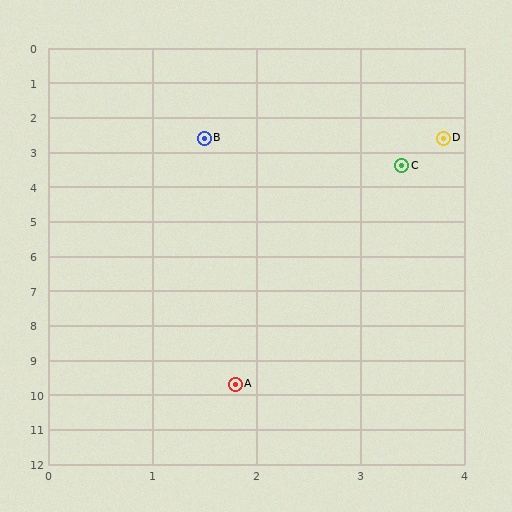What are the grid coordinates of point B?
Point B is at approximately (1.5, 2.6).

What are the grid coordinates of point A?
Point A is at approximately (1.8, 9.7).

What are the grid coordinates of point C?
Point C is at approximately (3.4, 3.4).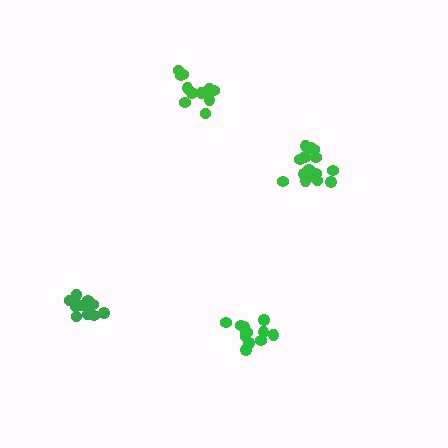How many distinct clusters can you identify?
There are 4 distinct clusters.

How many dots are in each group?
Group 1: 12 dots, Group 2: 12 dots, Group 3: 15 dots, Group 4: 11 dots (50 total).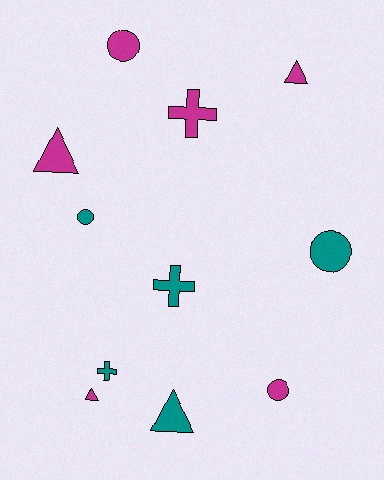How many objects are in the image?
There are 11 objects.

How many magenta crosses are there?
There is 1 magenta cross.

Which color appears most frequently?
Magenta, with 6 objects.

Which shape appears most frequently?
Circle, with 4 objects.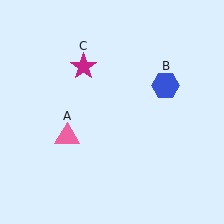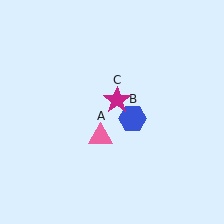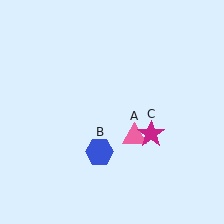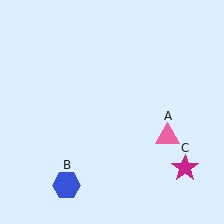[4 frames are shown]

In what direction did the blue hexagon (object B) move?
The blue hexagon (object B) moved down and to the left.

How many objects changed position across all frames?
3 objects changed position: pink triangle (object A), blue hexagon (object B), magenta star (object C).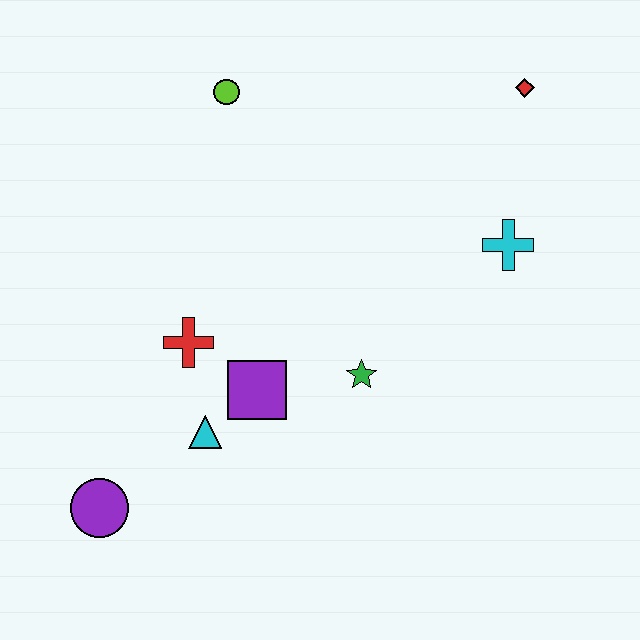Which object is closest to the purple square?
The cyan triangle is closest to the purple square.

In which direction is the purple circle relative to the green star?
The purple circle is to the left of the green star.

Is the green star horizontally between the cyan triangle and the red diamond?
Yes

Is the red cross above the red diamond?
No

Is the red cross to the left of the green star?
Yes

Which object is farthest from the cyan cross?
The purple circle is farthest from the cyan cross.